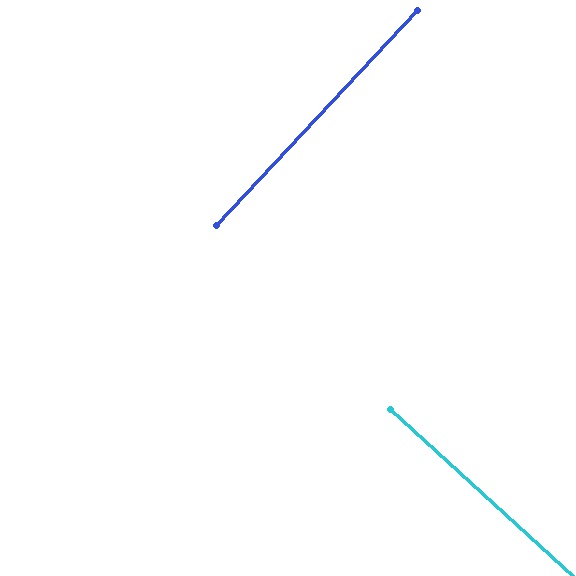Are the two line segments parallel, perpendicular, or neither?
Perpendicular — they meet at approximately 89°.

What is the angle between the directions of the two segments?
Approximately 89 degrees.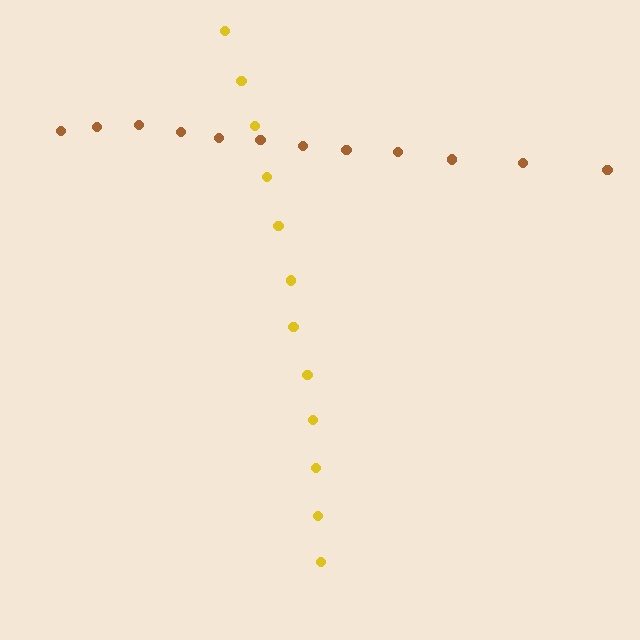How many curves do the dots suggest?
There are 2 distinct paths.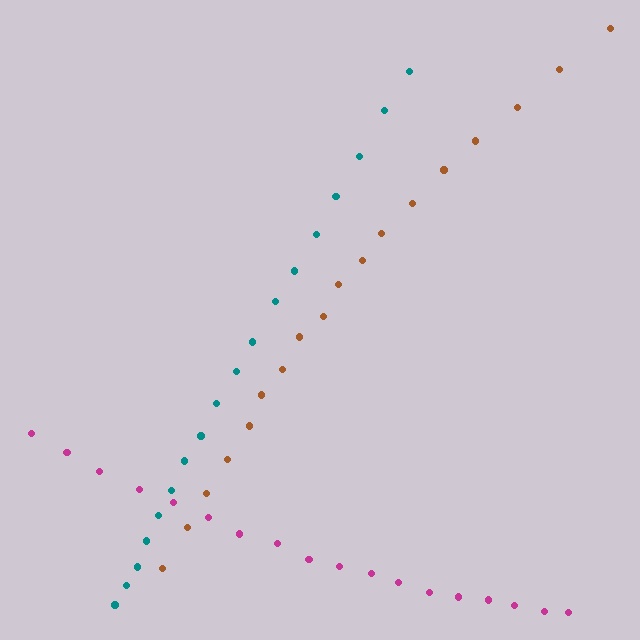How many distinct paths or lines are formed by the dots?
There are 3 distinct paths.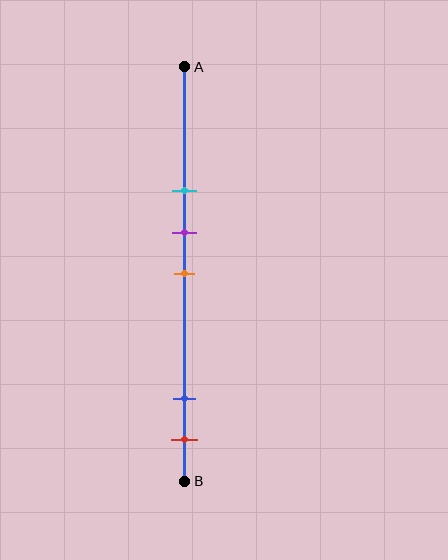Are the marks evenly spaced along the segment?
No, the marks are not evenly spaced.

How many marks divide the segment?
There are 5 marks dividing the segment.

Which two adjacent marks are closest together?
The purple and orange marks are the closest adjacent pair.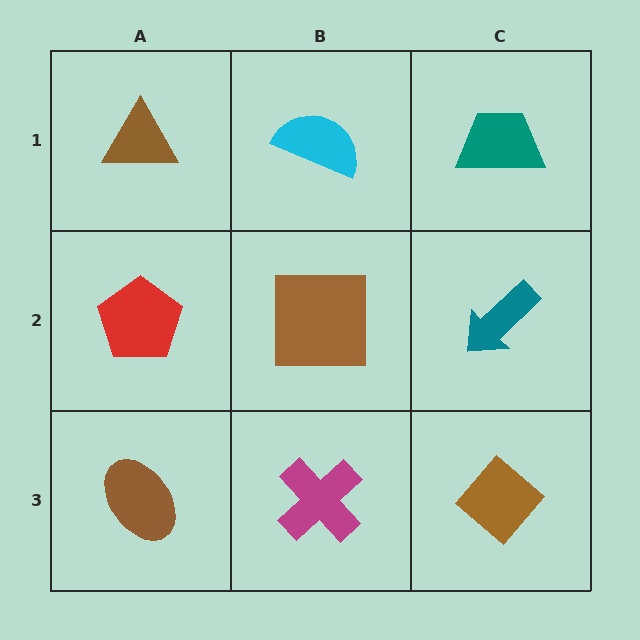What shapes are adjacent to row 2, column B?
A cyan semicircle (row 1, column B), a magenta cross (row 3, column B), a red pentagon (row 2, column A), a teal arrow (row 2, column C).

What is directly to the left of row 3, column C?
A magenta cross.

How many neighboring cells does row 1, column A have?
2.